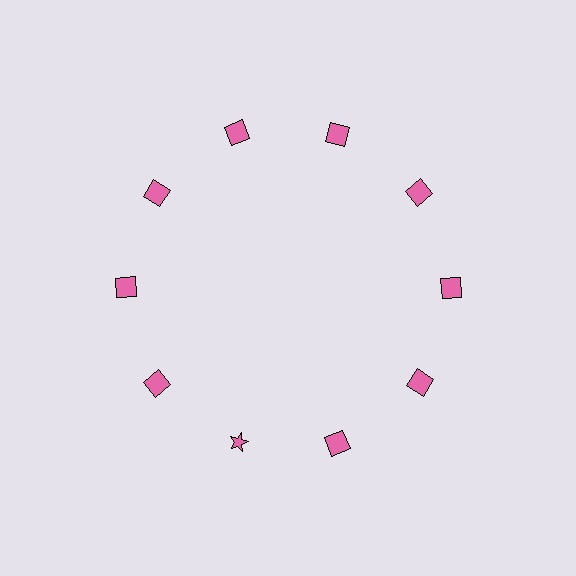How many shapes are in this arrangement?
There are 10 shapes arranged in a ring pattern.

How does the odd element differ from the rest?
It has a different shape: star instead of square.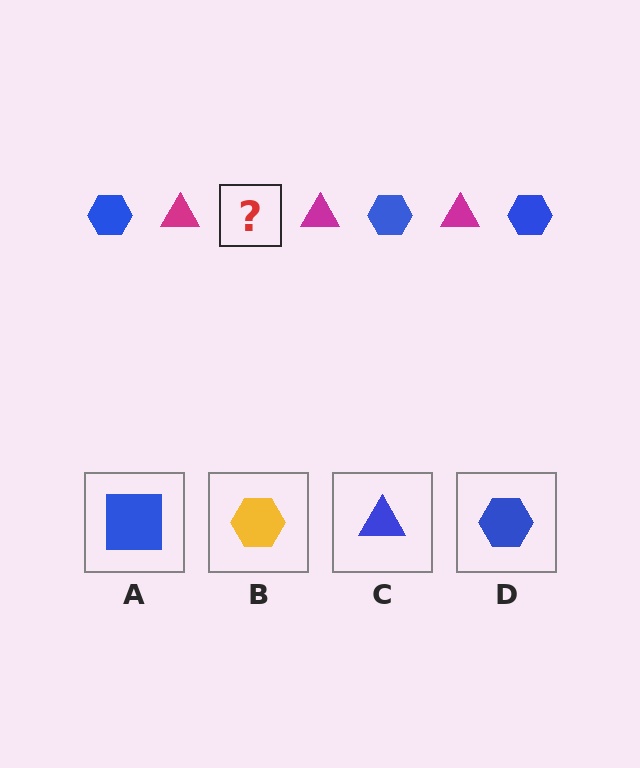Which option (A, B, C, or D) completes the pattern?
D.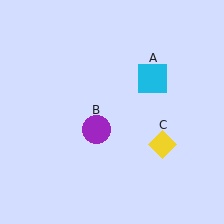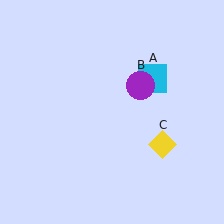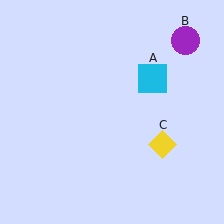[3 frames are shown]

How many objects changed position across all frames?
1 object changed position: purple circle (object B).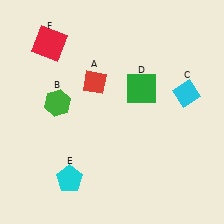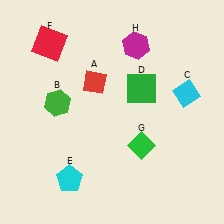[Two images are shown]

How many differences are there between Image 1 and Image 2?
There are 2 differences between the two images.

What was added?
A green diamond (G), a magenta hexagon (H) were added in Image 2.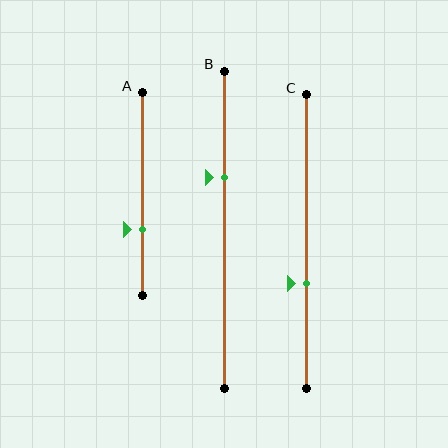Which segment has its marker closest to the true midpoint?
Segment C has its marker closest to the true midpoint.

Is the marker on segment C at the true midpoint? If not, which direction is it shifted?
No, the marker on segment C is shifted downward by about 14% of the segment length.